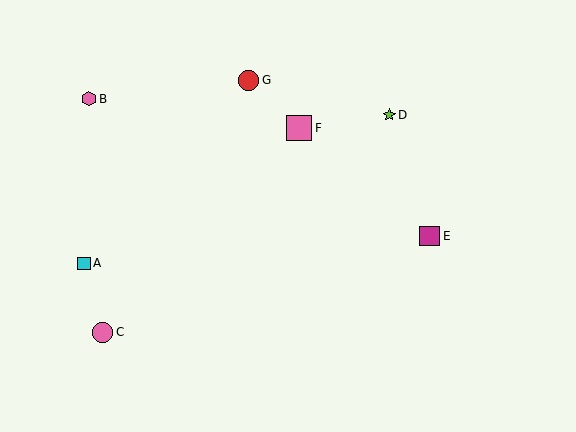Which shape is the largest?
The pink square (labeled F) is the largest.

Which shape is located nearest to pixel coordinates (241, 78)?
The red circle (labeled G) at (248, 80) is nearest to that location.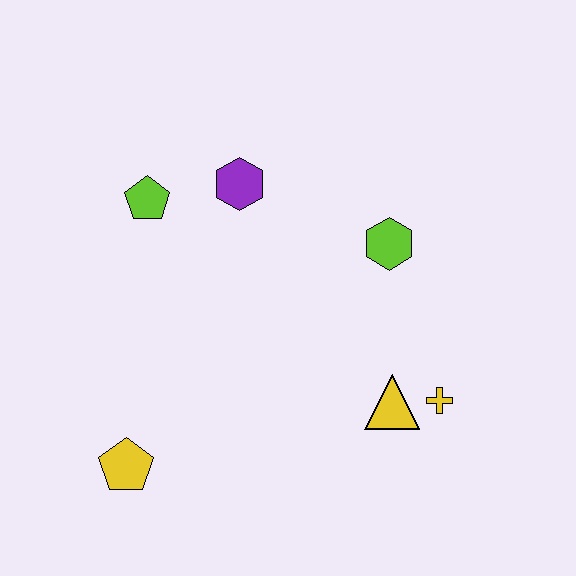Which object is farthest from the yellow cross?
The lime pentagon is farthest from the yellow cross.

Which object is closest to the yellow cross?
The yellow triangle is closest to the yellow cross.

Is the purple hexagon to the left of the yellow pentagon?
No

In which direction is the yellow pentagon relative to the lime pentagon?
The yellow pentagon is below the lime pentagon.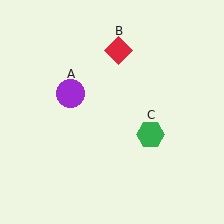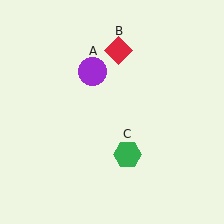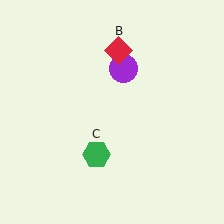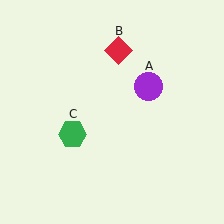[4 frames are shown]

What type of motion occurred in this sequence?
The purple circle (object A), green hexagon (object C) rotated clockwise around the center of the scene.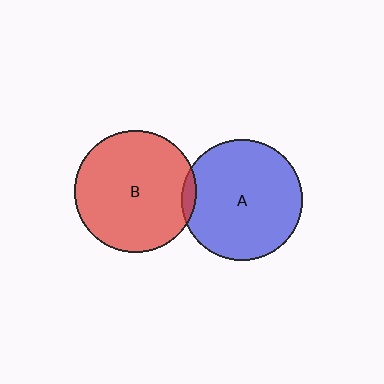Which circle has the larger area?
Circle B (red).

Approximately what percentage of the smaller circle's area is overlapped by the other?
Approximately 5%.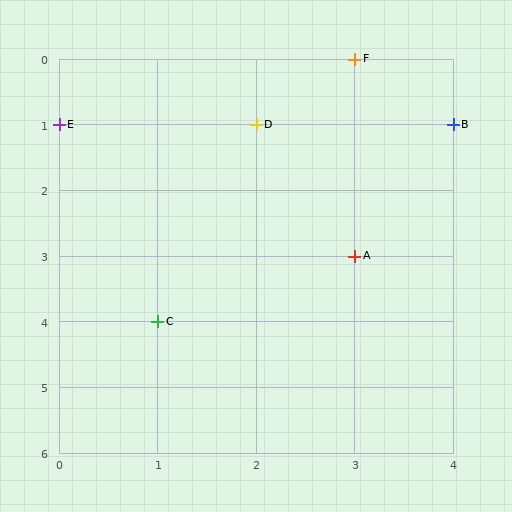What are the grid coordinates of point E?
Point E is at grid coordinates (0, 1).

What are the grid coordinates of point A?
Point A is at grid coordinates (3, 3).